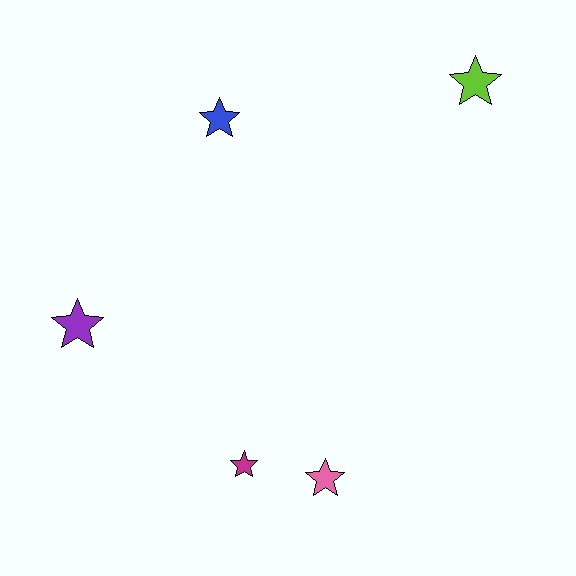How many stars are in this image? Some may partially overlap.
There are 5 stars.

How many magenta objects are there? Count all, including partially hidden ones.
There is 1 magenta object.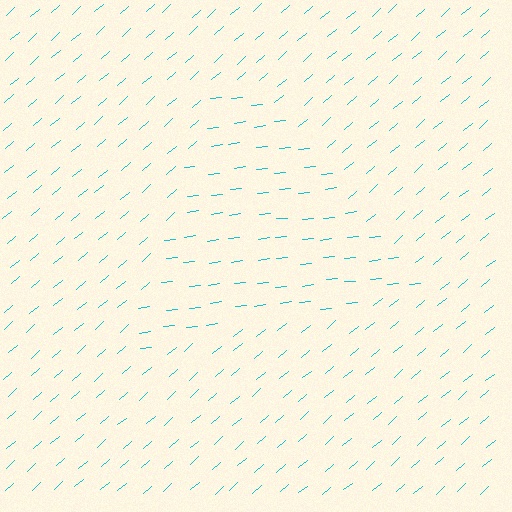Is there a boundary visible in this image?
Yes, there is a texture boundary formed by a change in line orientation.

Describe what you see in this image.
The image is filled with small cyan line segments. A triangle region in the image has lines oriented differently from the surrounding lines, creating a visible texture boundary.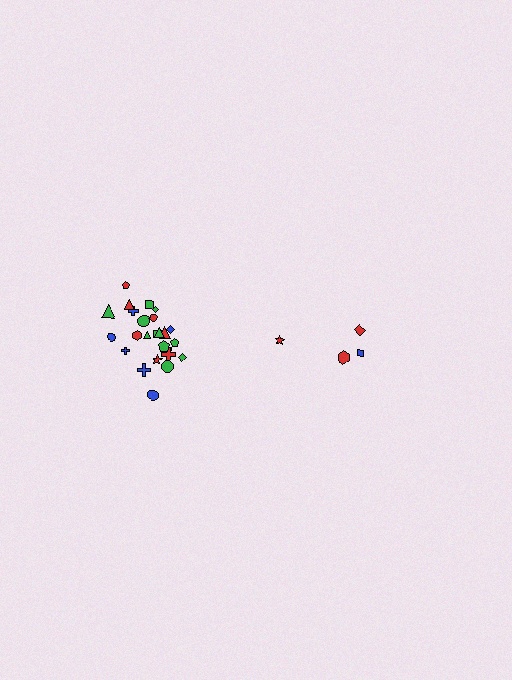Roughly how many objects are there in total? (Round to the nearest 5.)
Roughly 30 objects in total.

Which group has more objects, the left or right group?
The left group.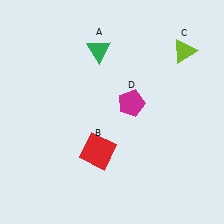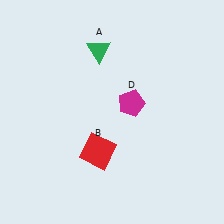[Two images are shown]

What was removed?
The lime triangle (C) was removed in Image 2.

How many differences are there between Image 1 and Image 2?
There is 1 difference between the two images.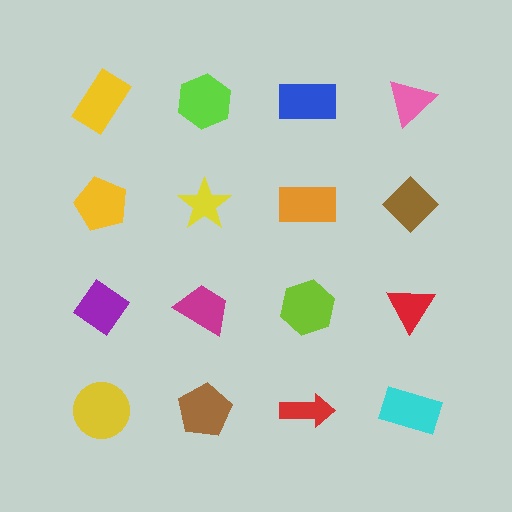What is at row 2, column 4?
A brown diamond.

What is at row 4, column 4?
A cyan rectangle.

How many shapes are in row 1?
4 shapes.